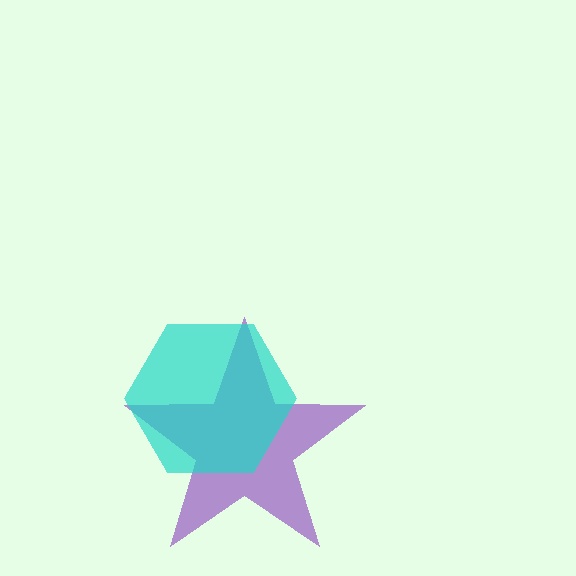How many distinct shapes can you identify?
There are 2 distinct shapes: a purple star, a cyan hexagon.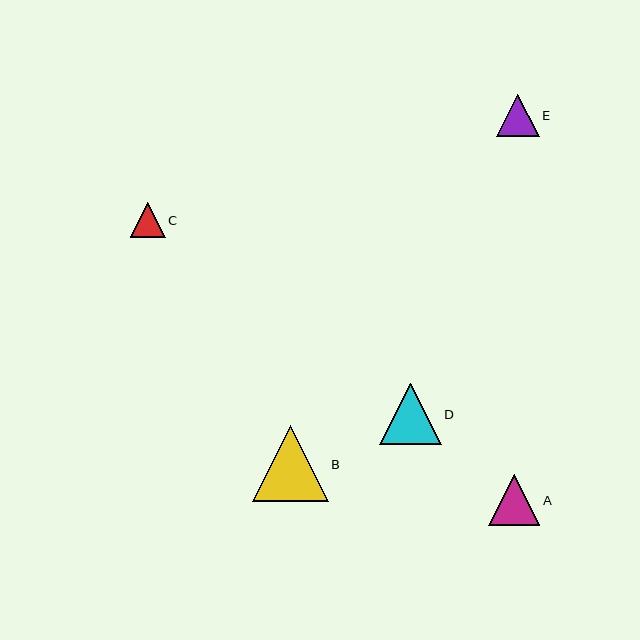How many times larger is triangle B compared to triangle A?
Triangle B is approximately 1.5 times the size of triangle A.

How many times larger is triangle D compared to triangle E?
Triangle D is approximately 1.4 times the size of triangle E.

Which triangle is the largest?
Triangle B is the largest with a size of approximately 76 pixels.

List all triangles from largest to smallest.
From largest to smallest: B, D, A, E, C.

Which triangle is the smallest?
Triangle C is the smallest with a size of approximately 34 pixels.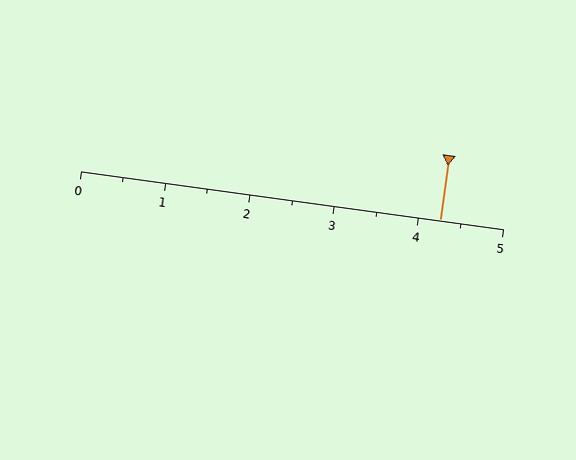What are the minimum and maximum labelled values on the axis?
The axis runs from 0 to 5.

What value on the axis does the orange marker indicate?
The marker indicates approximately 4.2.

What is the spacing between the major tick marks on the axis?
The major ticks are spaced 1 apart.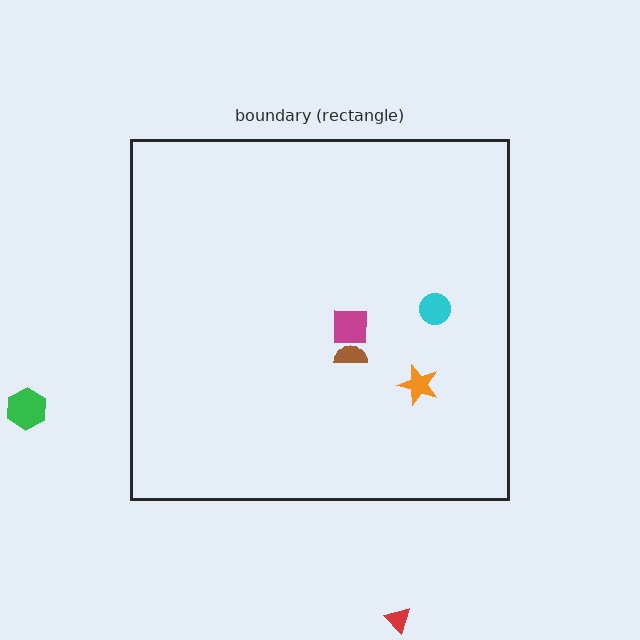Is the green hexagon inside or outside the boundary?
Outside.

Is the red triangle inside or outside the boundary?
Outside.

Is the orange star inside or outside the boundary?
Inside.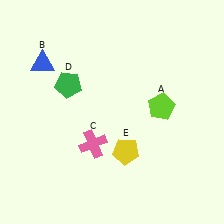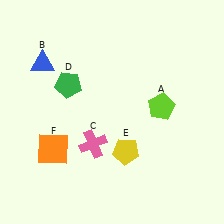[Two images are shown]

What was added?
An orange square (F) was added in Image 2.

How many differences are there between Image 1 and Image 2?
There is 1 difference between the two images.